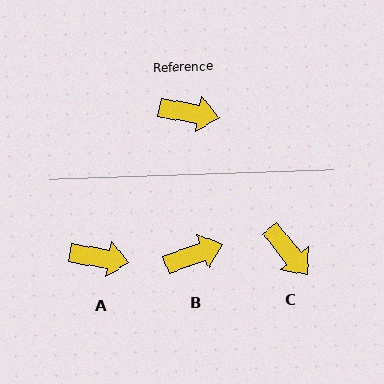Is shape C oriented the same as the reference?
No, it is off by about 41 degrees.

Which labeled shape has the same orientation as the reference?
A.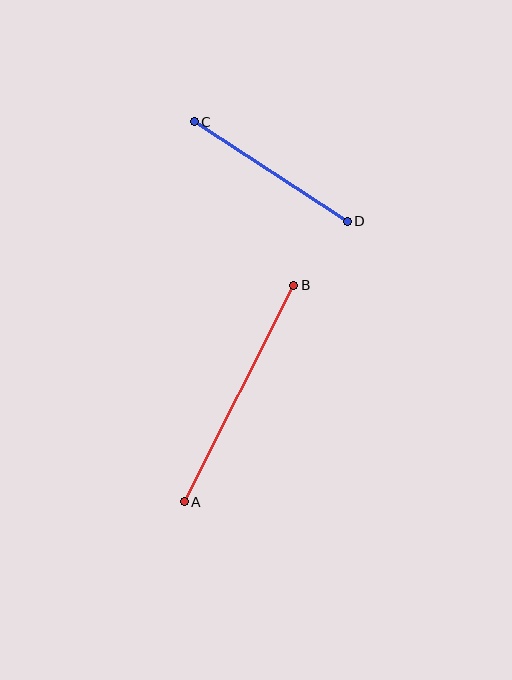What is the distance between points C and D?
The distance is approximately 182 pixels.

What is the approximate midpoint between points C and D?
The midpoint is at approximately (271, 172) pixels.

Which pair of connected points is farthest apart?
Points A and B are farthest apart.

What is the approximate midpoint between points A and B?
The midpoint is at approximately (239, 394) pixels.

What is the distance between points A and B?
The distance is approximately 243 pixels.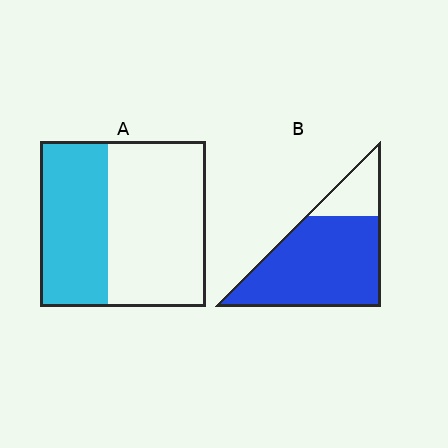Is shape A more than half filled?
No.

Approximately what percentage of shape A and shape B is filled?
A is approximately 40% and B is approximately 80%.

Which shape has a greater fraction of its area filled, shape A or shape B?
Shape B.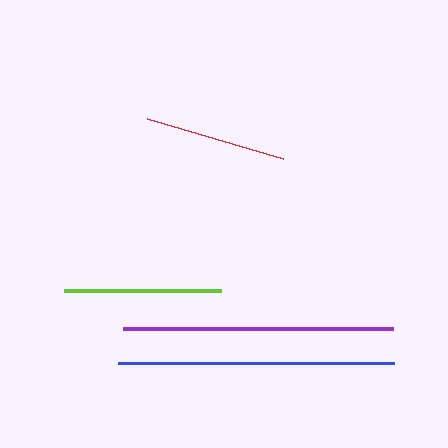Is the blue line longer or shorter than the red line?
The blue line is longer than the red line.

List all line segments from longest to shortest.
From longest to shortest: blue, purple, lime, red.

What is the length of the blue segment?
The blue segment is approximately 276 pixels long.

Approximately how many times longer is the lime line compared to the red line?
The lime line is approximately 1.1 times the length of the red line.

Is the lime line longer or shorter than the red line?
The lime line is longer than the red line.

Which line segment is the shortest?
The red line is the shortest at approximately 142 pixels.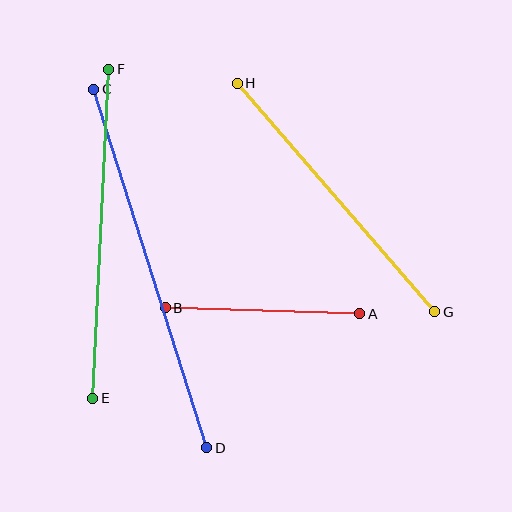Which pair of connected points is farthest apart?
Points C and D are farthest apart.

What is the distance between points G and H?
The distance is approximately 302 pixels.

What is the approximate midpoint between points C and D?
The midpoint is at approximately (150, 268) pixels.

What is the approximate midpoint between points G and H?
The midpoint is at approximately (336, 198) pixels.